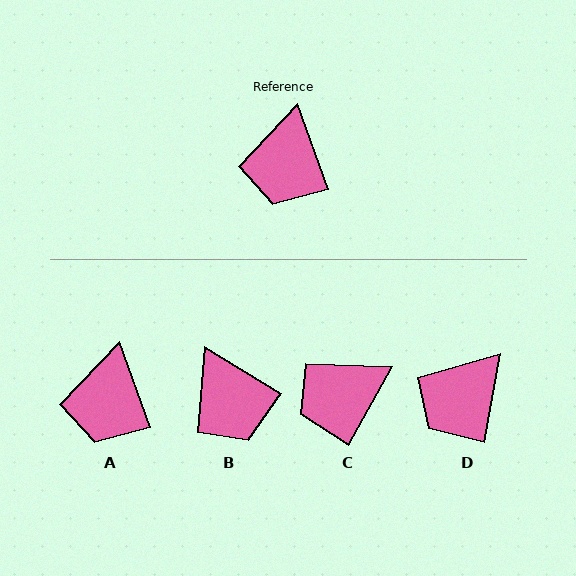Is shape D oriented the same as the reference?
No, it is off by about 30 degrees.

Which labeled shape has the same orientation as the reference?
A.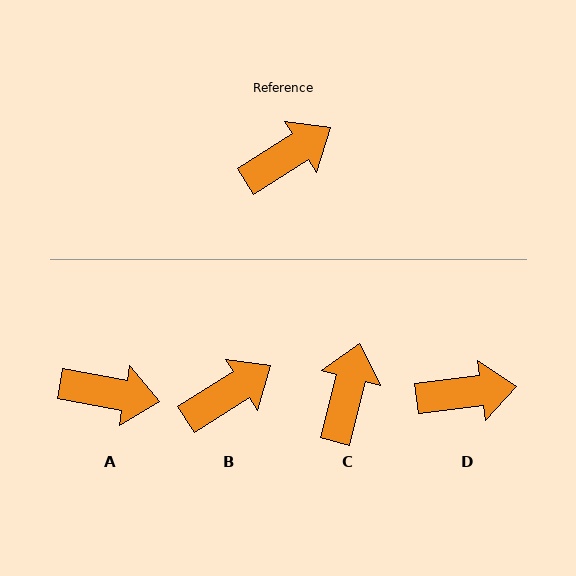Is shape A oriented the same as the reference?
No, it is off by about 43 degrees.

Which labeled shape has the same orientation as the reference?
B.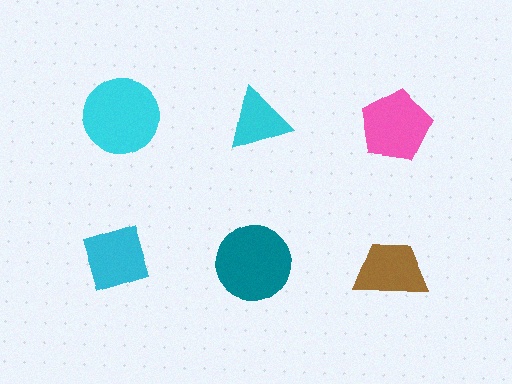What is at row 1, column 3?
A pink pentagon.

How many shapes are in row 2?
3 shapes.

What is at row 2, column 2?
A teal circle.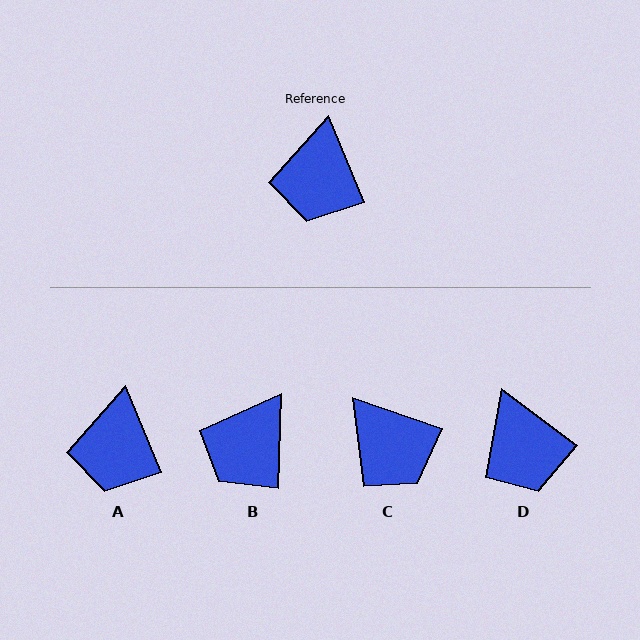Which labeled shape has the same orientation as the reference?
A.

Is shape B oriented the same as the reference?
No, it is off by about 24 degrees.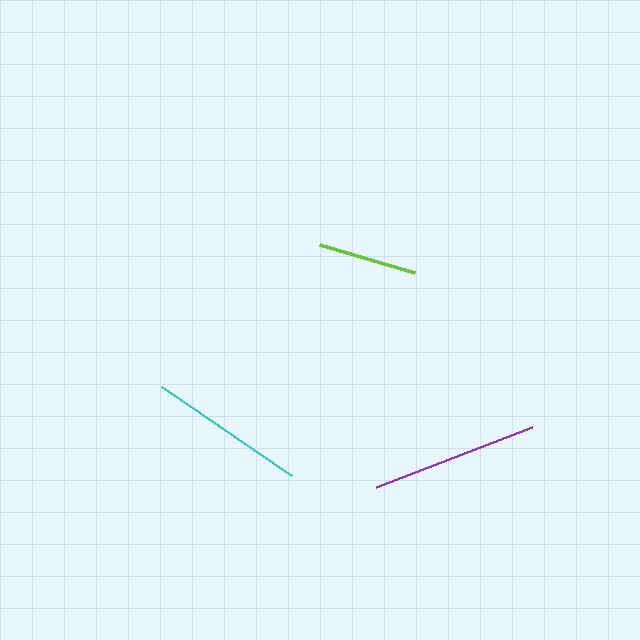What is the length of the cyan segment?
The cyan segment is approximately 158 pixels long.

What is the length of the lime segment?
The lime segment is approximately 99 pixels long.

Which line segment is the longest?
The purple line is the longest at approximately 167 pixels.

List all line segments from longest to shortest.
From longest to shortest: purple, cyan, lime.